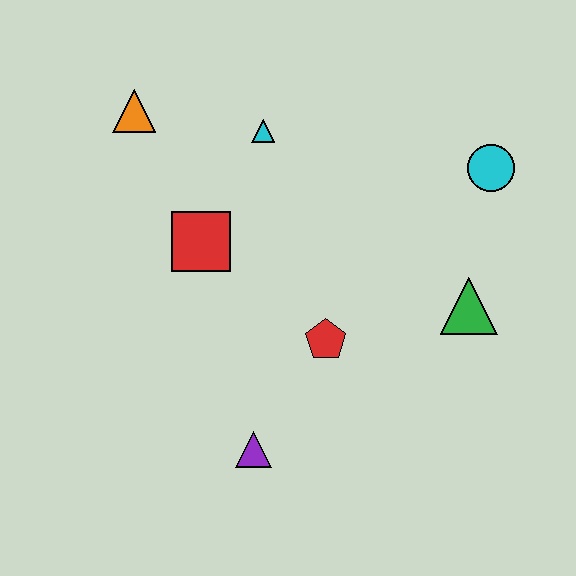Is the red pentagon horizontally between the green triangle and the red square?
Yes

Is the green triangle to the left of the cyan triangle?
No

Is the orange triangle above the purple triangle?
Yes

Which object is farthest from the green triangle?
The orange triangle is farthest from the green triangle.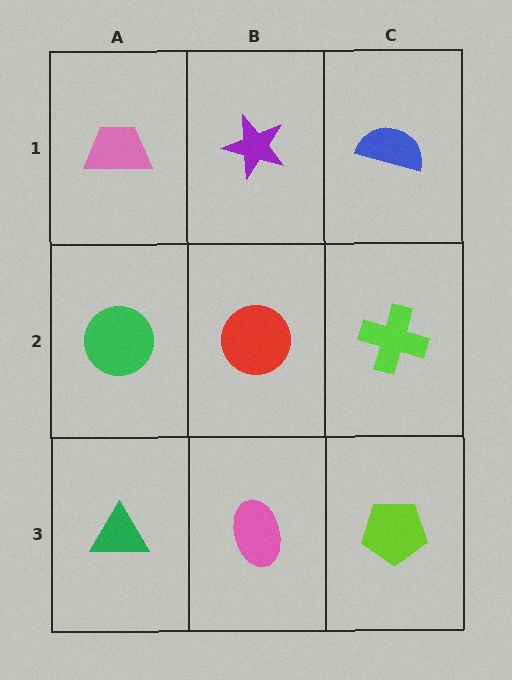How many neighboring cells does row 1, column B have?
3.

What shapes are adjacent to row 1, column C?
A lime cross (row 2, column C), a purple star (row 1, column B).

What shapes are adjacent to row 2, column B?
A purple star (row 1, column B), a pink ellipse (row 3, column B), a green circle (row 2, column A), a lime cross (row 2, column C).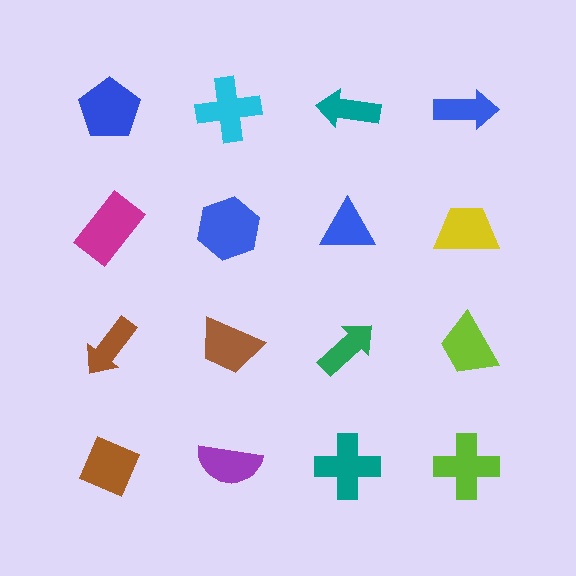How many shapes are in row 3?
4 shapes.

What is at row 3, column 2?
A brown trapezoid.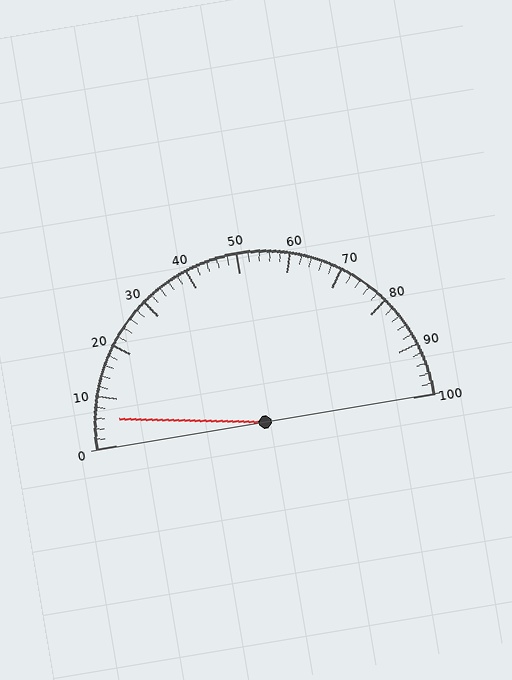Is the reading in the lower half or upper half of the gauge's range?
The reading is in the lower half of the range (0 to 100).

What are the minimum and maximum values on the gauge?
The gauge ranges from 0 to 100.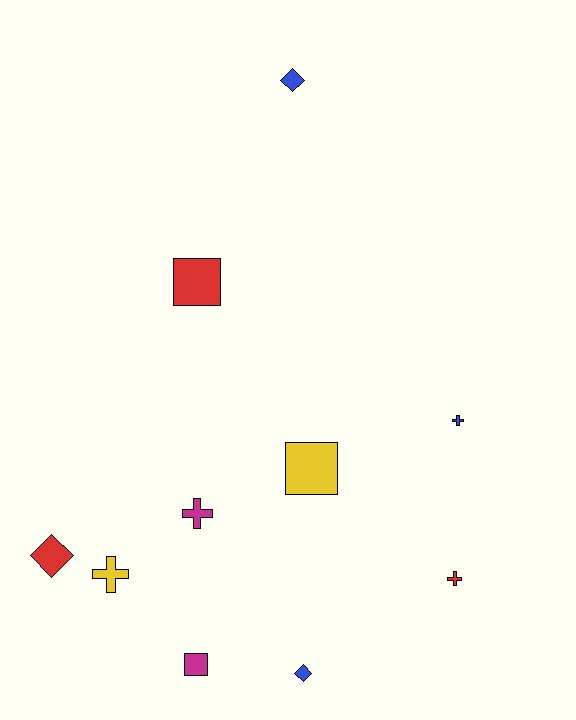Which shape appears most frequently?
Cross, with 4 objects.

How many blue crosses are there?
There is 1 blue cross.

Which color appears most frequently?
Red, with 3 objects.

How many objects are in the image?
There are 10 objects.